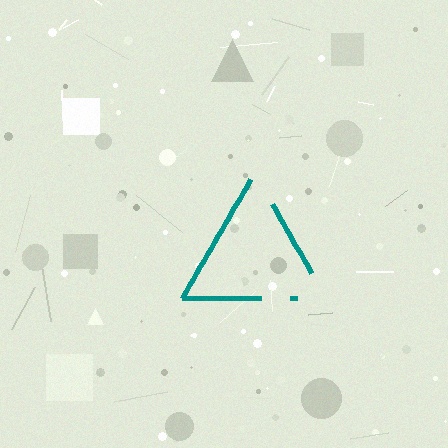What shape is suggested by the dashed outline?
The dashed outline suggests a triangle.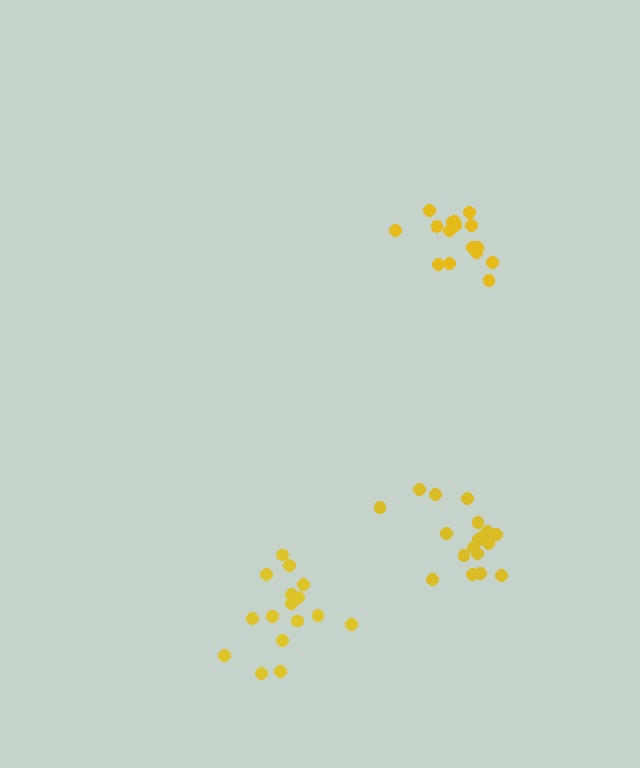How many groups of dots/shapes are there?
There are 3 groups.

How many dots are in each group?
Group 1: 16 dots, Group 2: 17 dots, Group 3: 19 dots (52 total).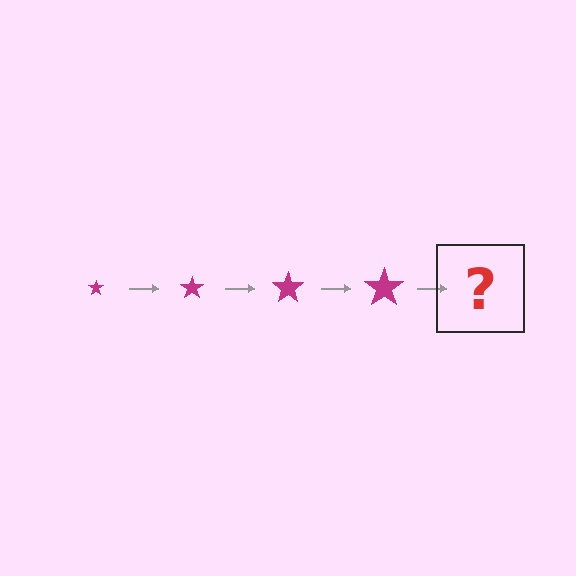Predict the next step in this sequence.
The next step is a magenta star, larger than the previous one.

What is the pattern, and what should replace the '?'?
The pattern is that the star gets progressively larger each step. The '?' should be a magenta star, larger than the previous one.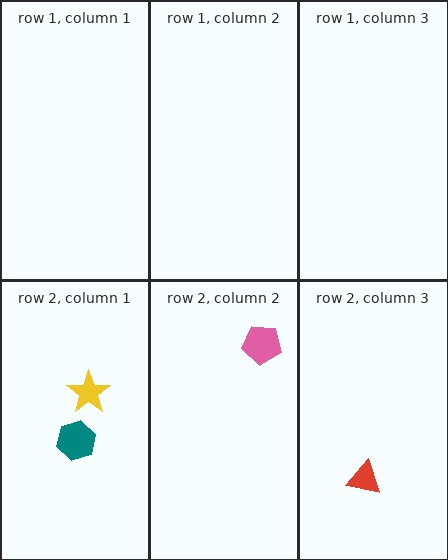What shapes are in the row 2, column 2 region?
The pink pentagon.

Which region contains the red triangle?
The row 2, column 3 region.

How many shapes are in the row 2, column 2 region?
1.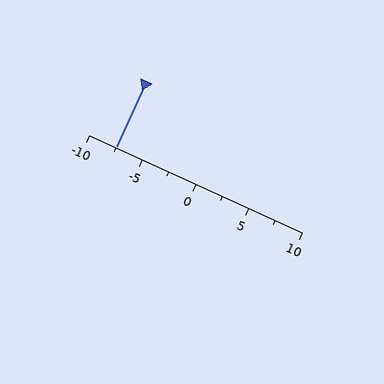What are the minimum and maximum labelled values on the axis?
The axis runs from -10 to 10.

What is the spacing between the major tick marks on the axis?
The major ticks are spaced 5 apart.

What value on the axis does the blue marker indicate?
The marker indicates approximately -7.5.